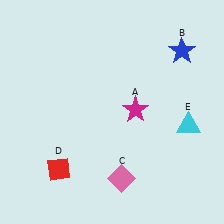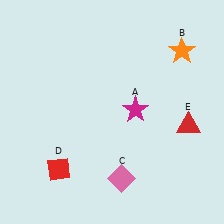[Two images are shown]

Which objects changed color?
B changed from blue to orange. E changed from cyan to red.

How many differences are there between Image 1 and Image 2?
There are 2 differences between the two images.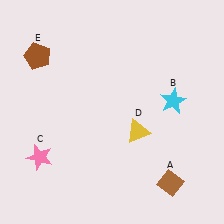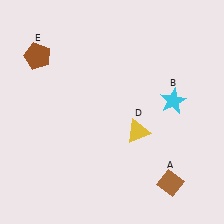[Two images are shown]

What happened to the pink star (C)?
The pink star (C) was removed in Image 2. It was in the bottom-left area of Image 1.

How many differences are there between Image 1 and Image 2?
There is 1 difference between the two images.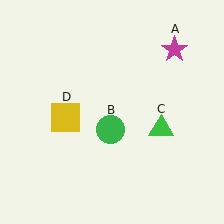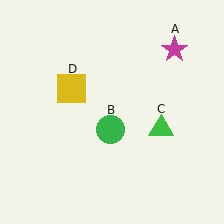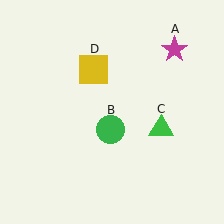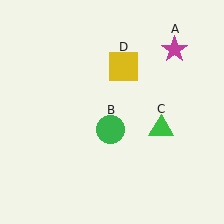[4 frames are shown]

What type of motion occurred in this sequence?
The yellow square (object D) rotated clockwise around the center of the scene.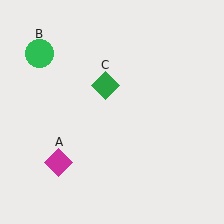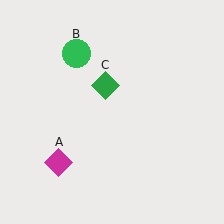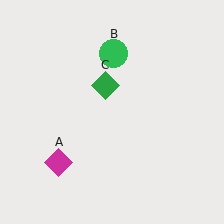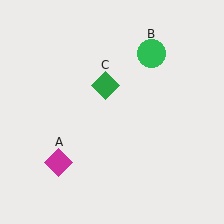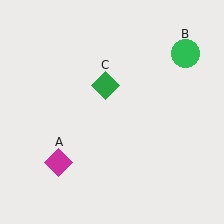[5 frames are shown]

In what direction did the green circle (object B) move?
The green circle (object B) moved right.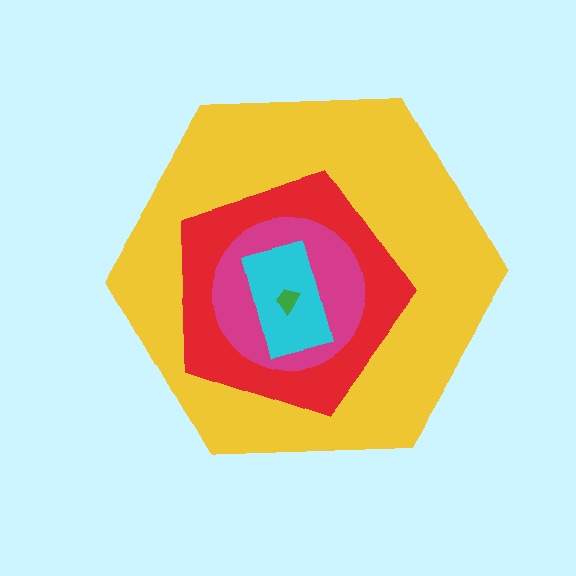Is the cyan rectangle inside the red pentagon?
Yes.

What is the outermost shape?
The yellow hexagon.